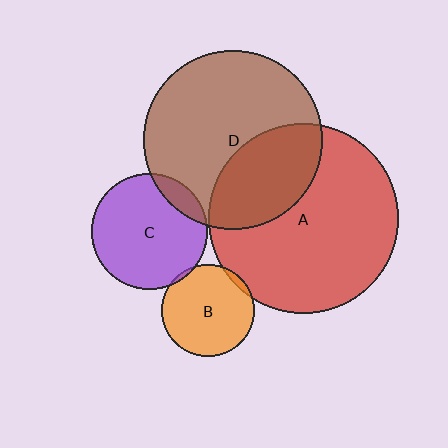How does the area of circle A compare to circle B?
Approximately 4.2 times.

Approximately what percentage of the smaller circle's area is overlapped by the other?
Approximately 10%.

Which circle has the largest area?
Circle A (red).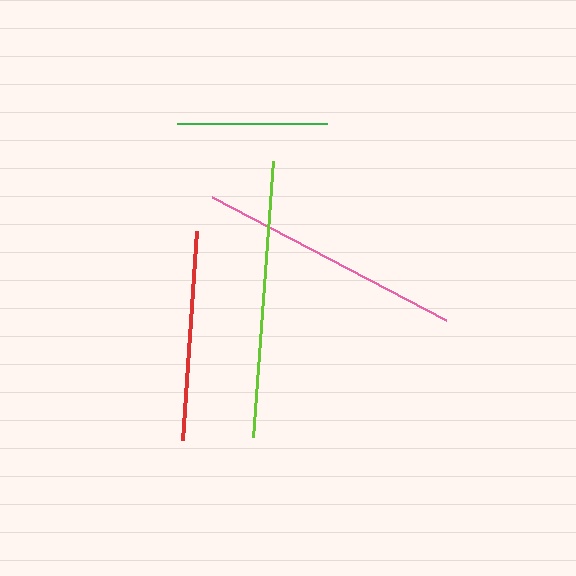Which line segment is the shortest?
The green line is the shortest at approximately 150 pixels.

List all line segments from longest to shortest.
From longest to shortest: lime, pink, red, green.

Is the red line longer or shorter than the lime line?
The lime line is longer than the red line.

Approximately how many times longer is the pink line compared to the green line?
The pink line is approximately 1.8 times the length of the green line.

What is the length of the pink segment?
The pink segment is approximately 265 pixels long.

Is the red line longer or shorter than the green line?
The red line is longer than the green line.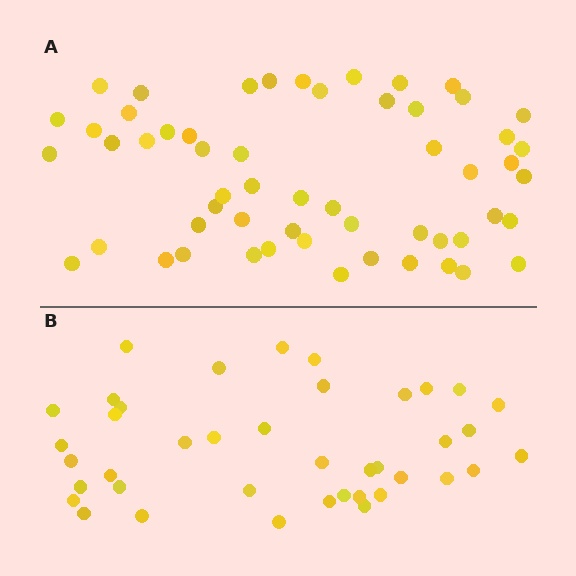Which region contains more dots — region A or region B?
Region A (the top region) has more dots.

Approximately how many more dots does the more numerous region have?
Region A has approximately 15 more dots than region B.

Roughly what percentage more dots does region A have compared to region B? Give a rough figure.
About 40% more.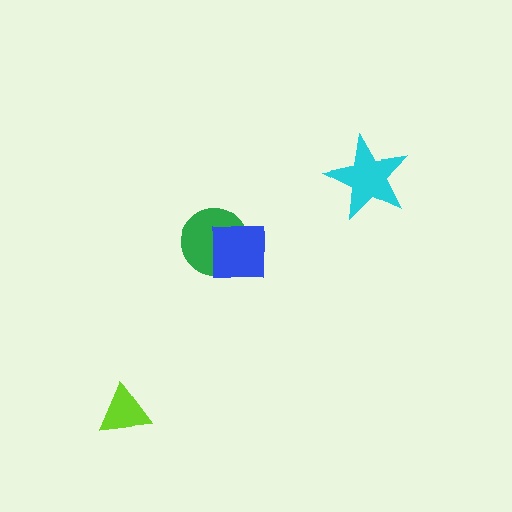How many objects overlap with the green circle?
1 object overlaps with the green circle.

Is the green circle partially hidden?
Yes, it is partially covered by another shape.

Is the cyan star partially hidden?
No, no other shape covers it.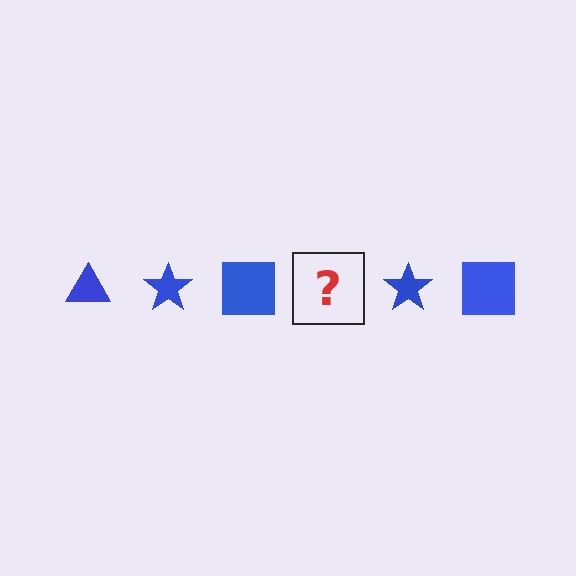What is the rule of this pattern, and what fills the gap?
The rule is that the pattern cycles through triangle, star, square shapes in blue. The gap should be filled with a blue triangle.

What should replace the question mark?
The question mark should be replaced with a blue triangle.